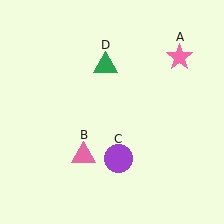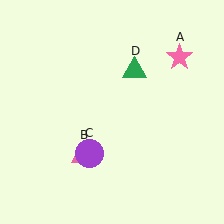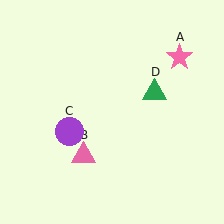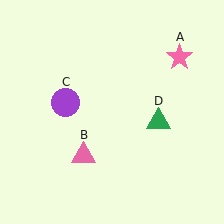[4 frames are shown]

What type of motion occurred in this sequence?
The purple circle (object C), green triangle (object D) rotated clockwise around the center of the scene.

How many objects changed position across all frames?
2 objects changed position: purple circle (object C), green triangle (object D).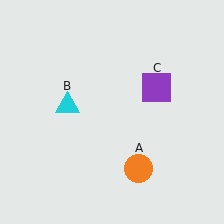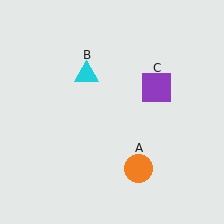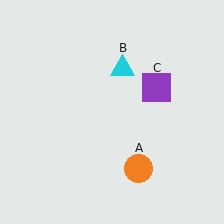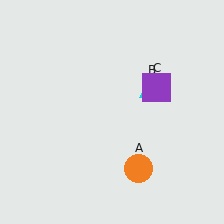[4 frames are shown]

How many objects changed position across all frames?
1 object changed position: cyan triangle (object B).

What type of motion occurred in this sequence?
The cyan triangle (object B) rotated clockwise around the center of the scene.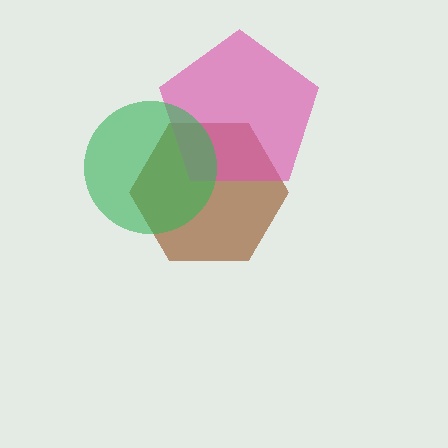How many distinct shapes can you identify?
There are 3 distinct shapes: a brown hexagon, a pink pentagon, a green circle.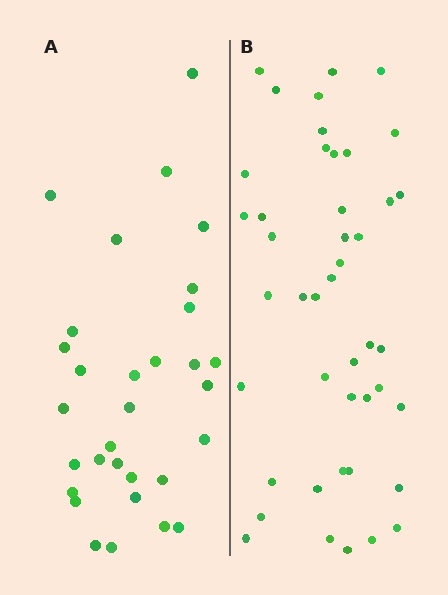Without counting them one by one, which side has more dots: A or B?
Region B (the right region) has more dots.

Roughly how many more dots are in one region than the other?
Region B has approximately 15 more dots than region A.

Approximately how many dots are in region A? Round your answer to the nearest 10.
About 30 dots. (The exact count is 31, which rounds to 30.)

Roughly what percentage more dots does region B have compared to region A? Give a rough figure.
About 40% more.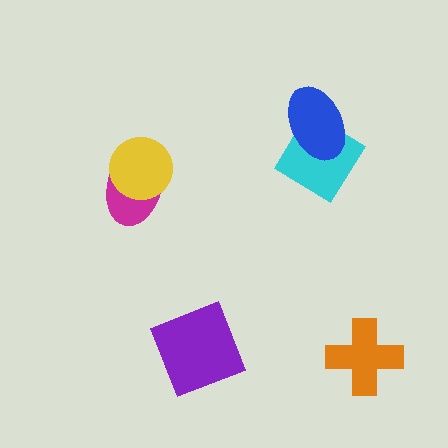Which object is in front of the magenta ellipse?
The yellow circle is in front of the magenta ellipse.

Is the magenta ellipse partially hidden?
Yes, it is partially covered by another shape.